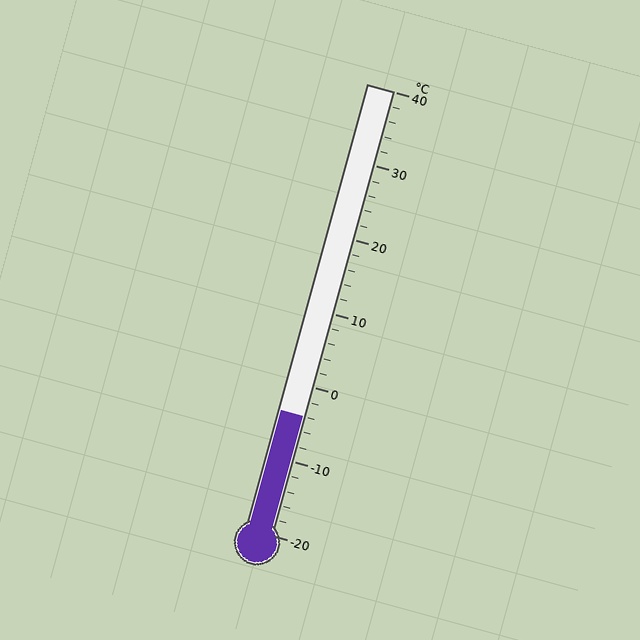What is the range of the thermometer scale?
The thermometer scale ranges from -20°C to 40°C.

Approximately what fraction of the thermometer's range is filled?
The thermometer is filled to approximately 25% of its range.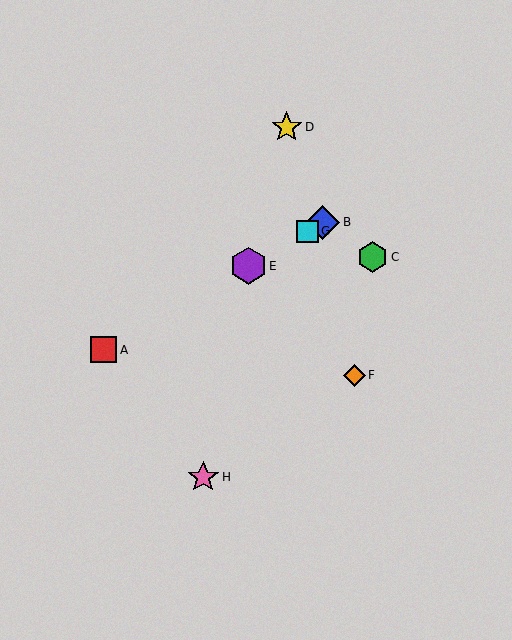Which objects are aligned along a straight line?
Objects A, B, E, G are aligned along a straight line.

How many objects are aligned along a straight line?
4 objects (A, B, E, G) are aligned along a straight line.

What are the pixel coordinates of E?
Object E is at (248, 266).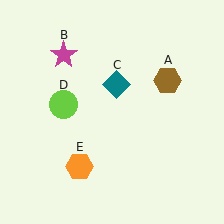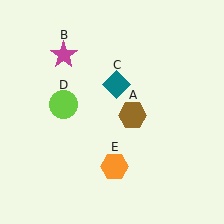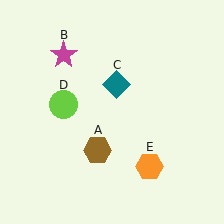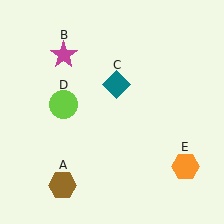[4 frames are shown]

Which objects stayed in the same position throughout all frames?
Magenta star (object B) and teal diamond (object C) and lime circle (object D) remained stationary.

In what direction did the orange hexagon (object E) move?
The orange hexagon (object E) moved right.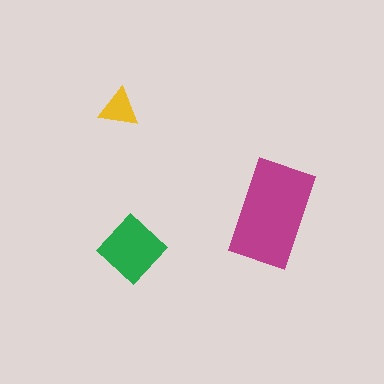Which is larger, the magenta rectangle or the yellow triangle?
The magenta rectangle.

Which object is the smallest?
The yellow triangle.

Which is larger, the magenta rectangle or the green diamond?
The magenta rectangle.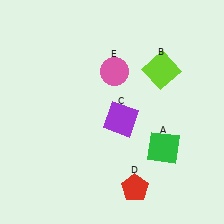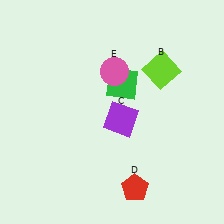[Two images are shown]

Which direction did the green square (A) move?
The green square (A) moved up.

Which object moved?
The green square (A) moved up.